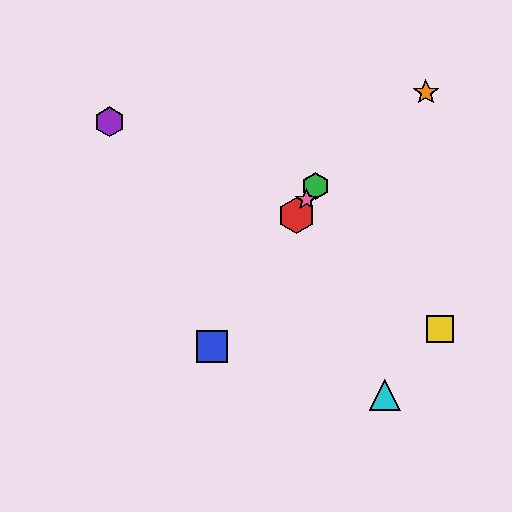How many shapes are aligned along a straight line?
4 shapes (the red hexagon, the blue square, the green hexagon, the pink star) are aligned along a straight line.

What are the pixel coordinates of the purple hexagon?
The purple hexagon is at (109, 122).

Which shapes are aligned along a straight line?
The red hexagon, the blue square, the green hexagon, the pink star are aligned along a straight line.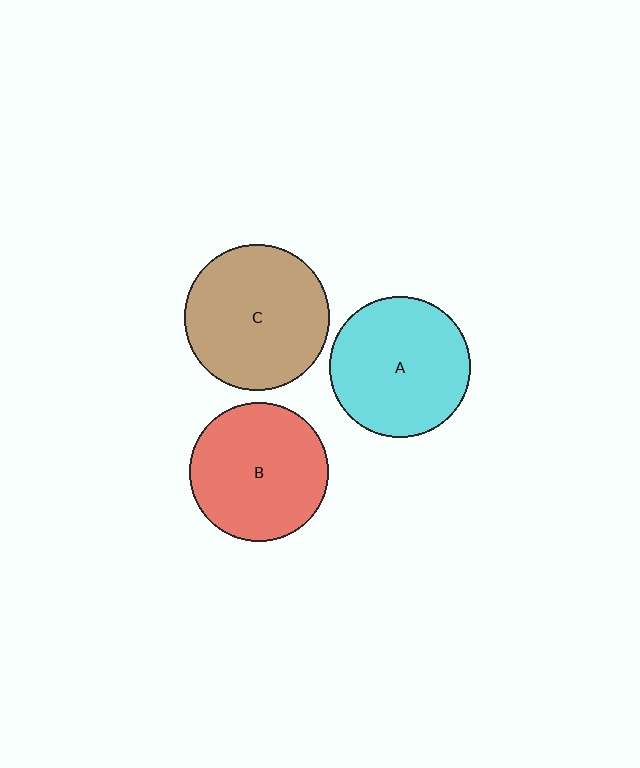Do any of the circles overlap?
No, none of the circles overlap.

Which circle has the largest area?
Circle C (brown).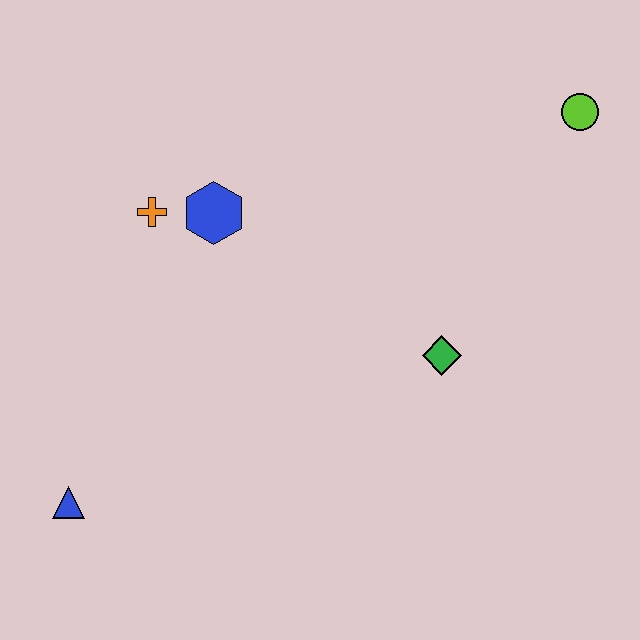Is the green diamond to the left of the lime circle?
Yes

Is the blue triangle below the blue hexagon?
Yes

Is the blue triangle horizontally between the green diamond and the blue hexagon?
No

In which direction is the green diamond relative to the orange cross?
The green diamond is to the right of the orange cross.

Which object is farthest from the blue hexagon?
The lime circle is farthest from the blue hexagon.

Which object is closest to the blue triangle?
The orange cross is closest to the blue triangle.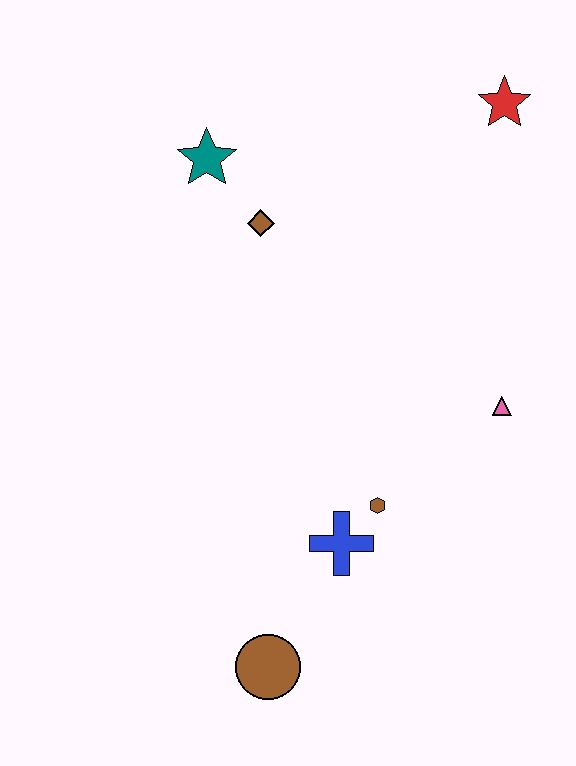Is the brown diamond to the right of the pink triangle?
No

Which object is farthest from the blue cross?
The red star is farthest from the blue cross.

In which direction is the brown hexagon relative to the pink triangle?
The brown hexagon is to the left of the pink triangle.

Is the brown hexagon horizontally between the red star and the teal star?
Yes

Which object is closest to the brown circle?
The blue cross is closest to the brown circle.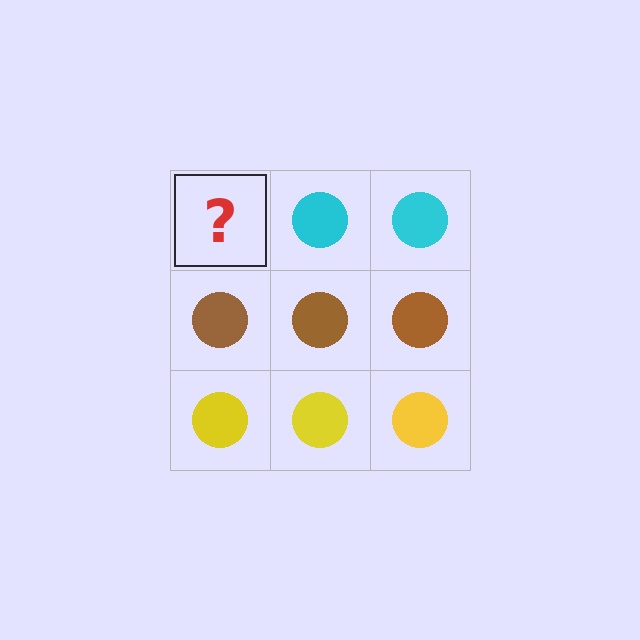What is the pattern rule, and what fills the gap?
The rule is that each row has a consistent color. The gap should be filled with a cyan circle.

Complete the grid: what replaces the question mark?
The question mark should be replaced with a cyan circle.